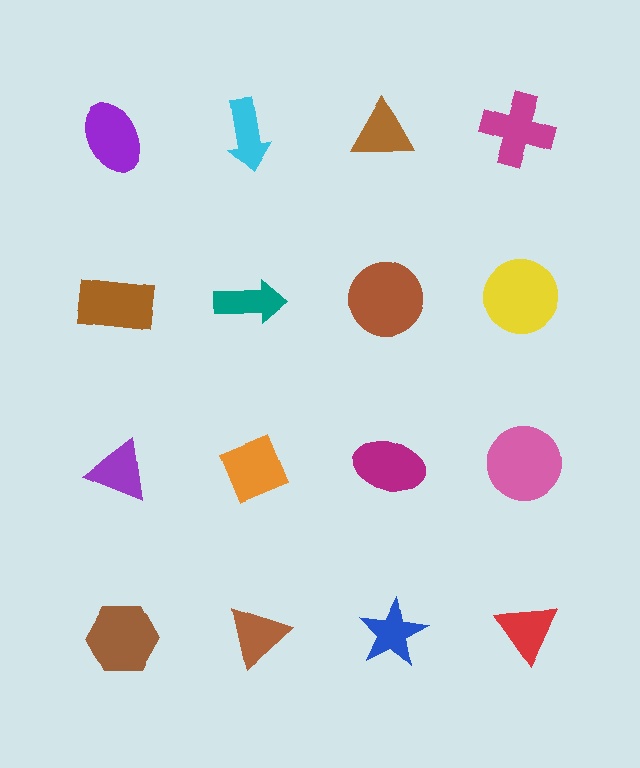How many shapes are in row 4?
4 shapes.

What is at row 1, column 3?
A brown triangle.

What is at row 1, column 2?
A cyan arrow.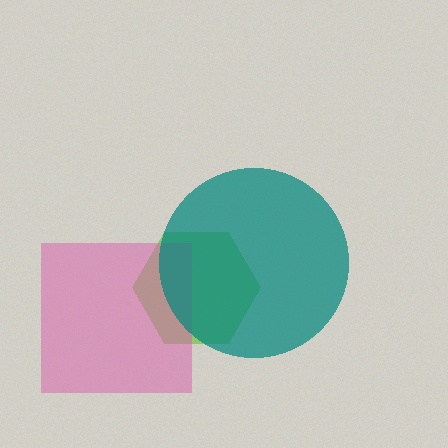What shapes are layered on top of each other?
The layered shapes are: a lime hexagon, a pink square, a teal circle.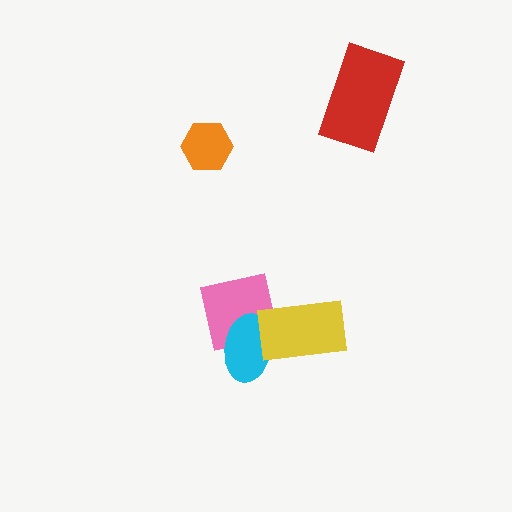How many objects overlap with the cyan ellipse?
2 objects overlap with the cyan ellipse.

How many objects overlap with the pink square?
2 objects overlap with the pink square.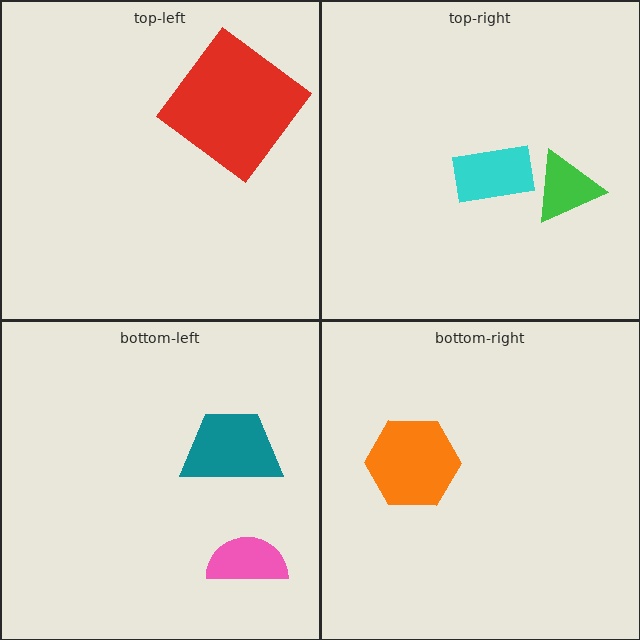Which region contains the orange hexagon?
The bottom-right region.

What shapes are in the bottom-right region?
The orange hexagon.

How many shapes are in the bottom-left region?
2.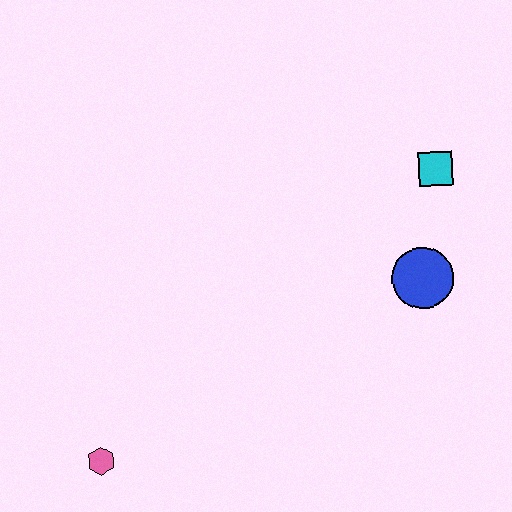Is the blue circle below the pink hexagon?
No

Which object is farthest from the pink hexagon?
The cyan square is farthest from the pink hexagon.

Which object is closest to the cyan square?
The blue circle is closest to the cyan square.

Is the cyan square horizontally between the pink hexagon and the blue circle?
No